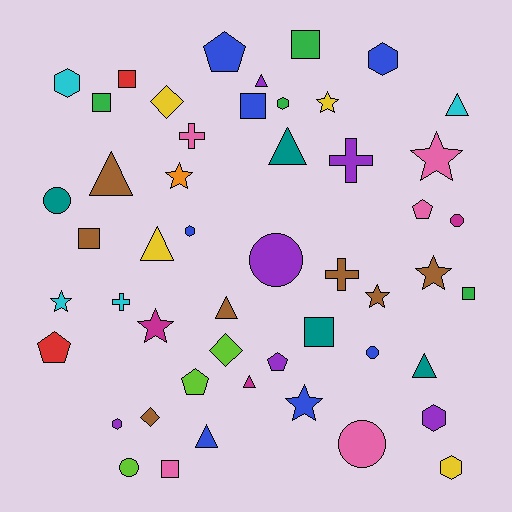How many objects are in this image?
There are 50 objects.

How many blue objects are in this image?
There are 7 blue objects.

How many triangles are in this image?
There are 9 triangles.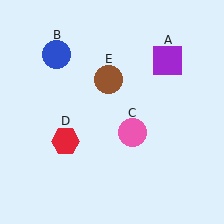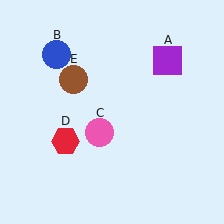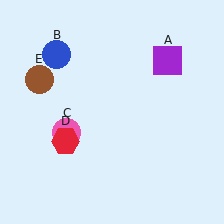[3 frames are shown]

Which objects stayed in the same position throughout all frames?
Purple square (object A) and blue circle (object B) and red hexagon (object D) remained stationary.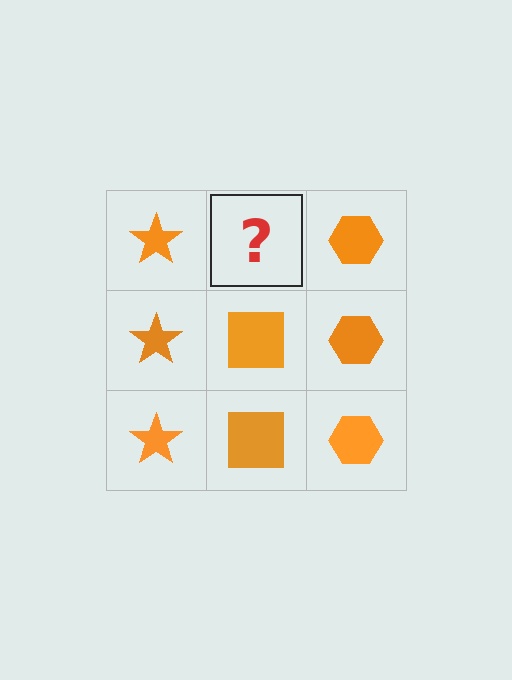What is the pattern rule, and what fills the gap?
The rule is that each column has a consistent shape. The gap should be filled with an orange square.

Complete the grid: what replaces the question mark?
The question mark should be replaced with an orange square.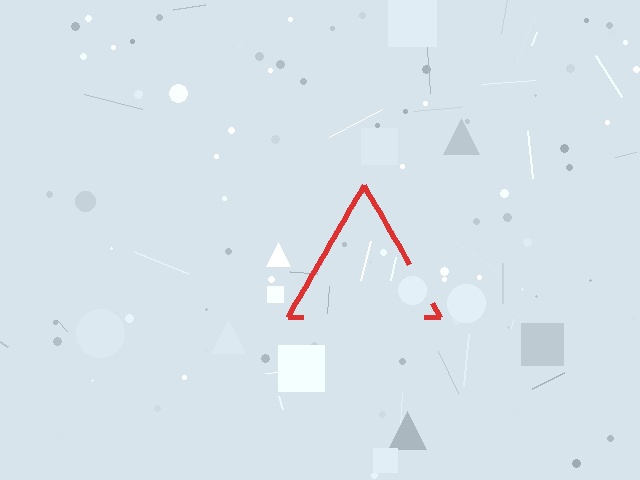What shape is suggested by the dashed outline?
The dashed outline suggests a triangle.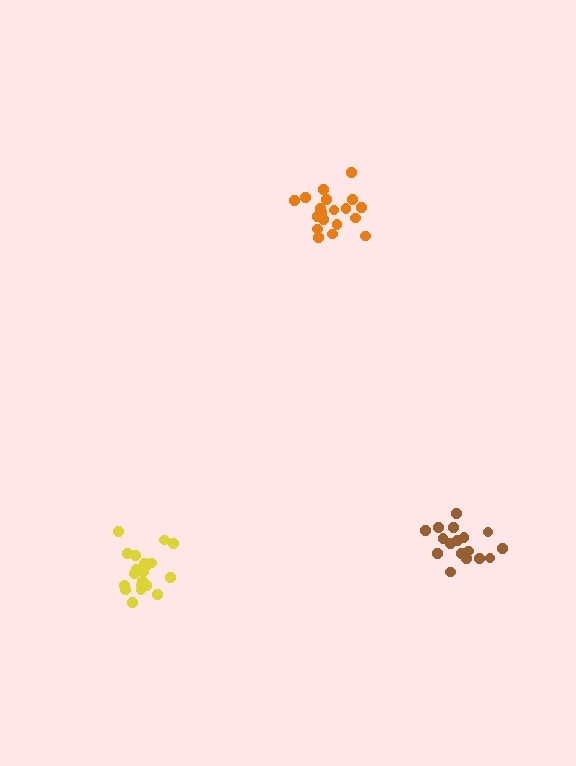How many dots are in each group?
Group 1: 20 dots, Group 2: 20 dots, Group 3: 18 dots (58 total).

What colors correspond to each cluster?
The clusters are colored: yellow, orange, brown.